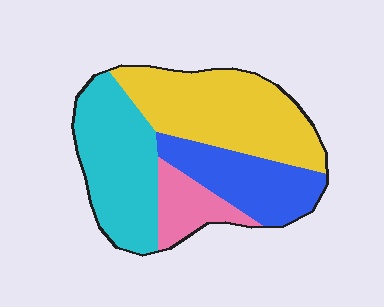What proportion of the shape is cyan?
Cyan takes up between a quarter and a half of the shape.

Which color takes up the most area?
Yellow, at roughly 35%.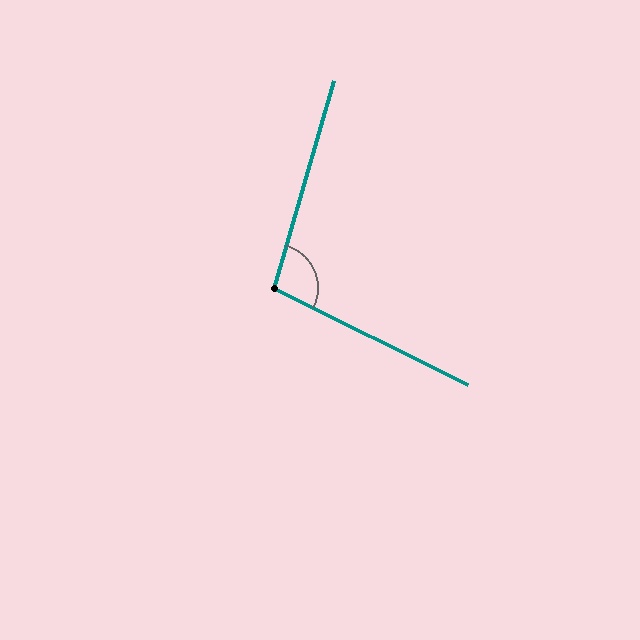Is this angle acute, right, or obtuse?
It is obtuse.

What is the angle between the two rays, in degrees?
Approximately 100 degrees.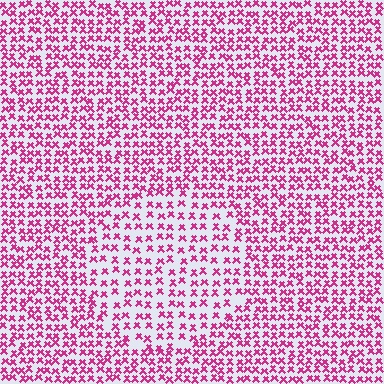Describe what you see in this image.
The image contains small magenta elements arranged at two different densities. A circle-shaped region is visible where the elements are less densely packed than the surrounding area.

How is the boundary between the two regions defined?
The boundary is defined by a change in element density (approximately 1.6x ratio). All elements are the same color, size, and shape.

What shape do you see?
I see a circle.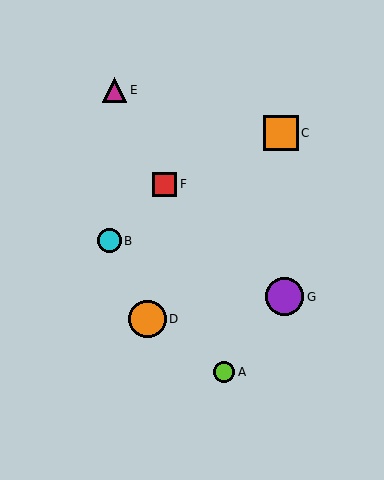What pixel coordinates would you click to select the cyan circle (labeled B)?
Click at (109, 241) to select the cyan circle B.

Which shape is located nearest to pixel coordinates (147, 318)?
The orange circle (labeled D) at (148, 319) is nearest to that location.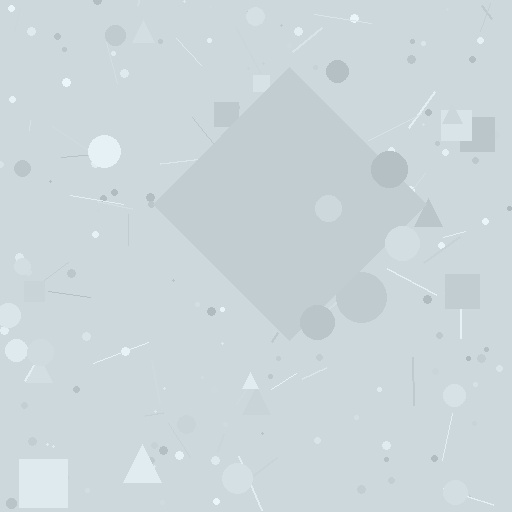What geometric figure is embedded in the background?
A diamond is embedded in the background.